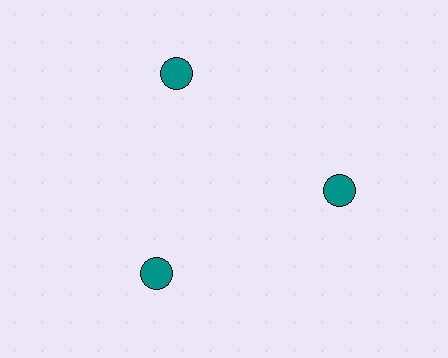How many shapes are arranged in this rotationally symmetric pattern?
There are 3 shapes, arranged in 3 groups of 1.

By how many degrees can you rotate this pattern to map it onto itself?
The pattern maps onto itself every 120 degrees of rotation.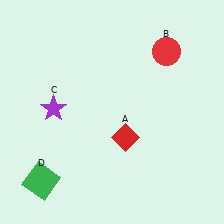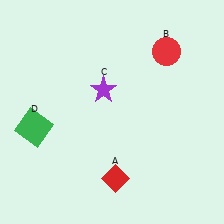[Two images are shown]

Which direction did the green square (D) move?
The green square (D) moved up.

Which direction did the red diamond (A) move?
The red diamond (A) moved down.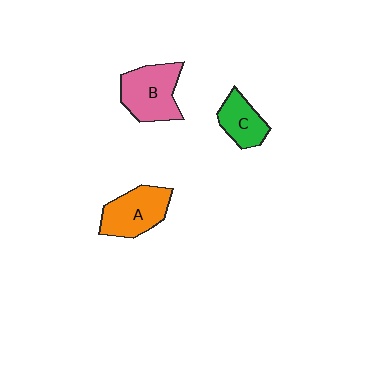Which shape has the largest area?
Shape B (pink).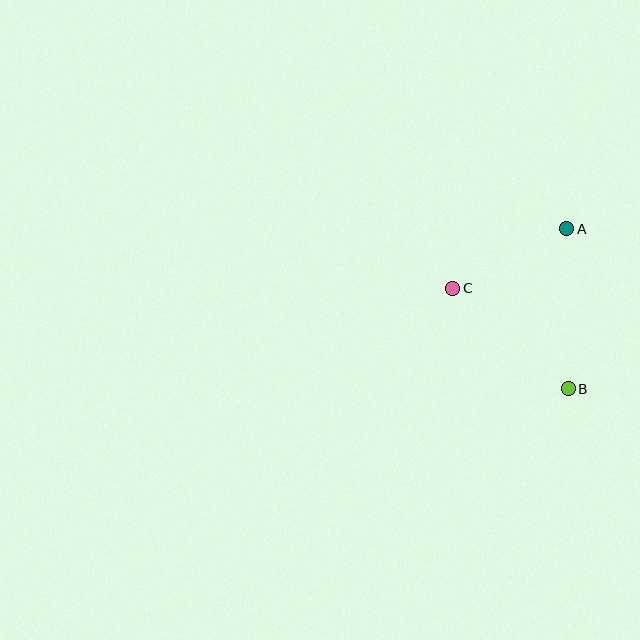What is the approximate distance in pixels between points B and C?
The distance between B and C is approximately 153 pixels.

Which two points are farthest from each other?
Points A and B are farthest from each other.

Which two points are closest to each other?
Points A and C are closest to each other.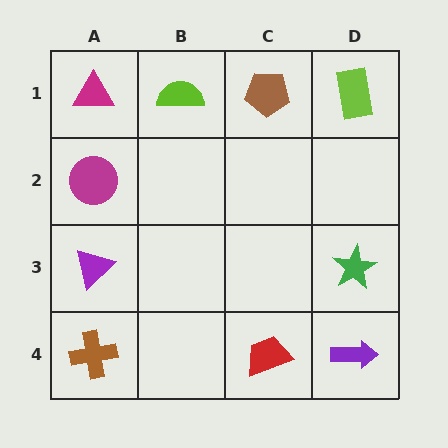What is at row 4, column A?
A brown cross.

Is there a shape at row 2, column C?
No, that cell is empty.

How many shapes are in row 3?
2 shapes.